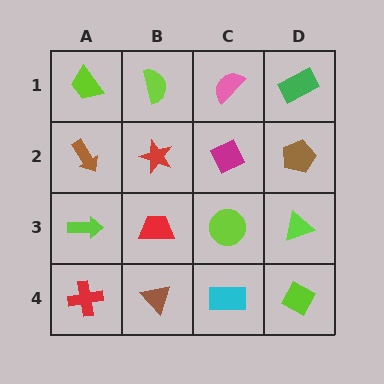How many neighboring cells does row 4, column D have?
2.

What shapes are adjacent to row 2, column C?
A pink semicircle (row 1, column C), a lime circle (row 3, column C), a red star (row 2, column B), a brown pentagon (row 2, column D).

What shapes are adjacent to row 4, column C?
A lime circle (row 3, column C), a brown triangle (row 4, column B), a lime diamond (row 4, column D).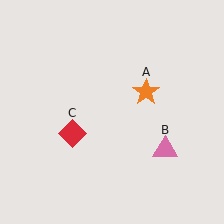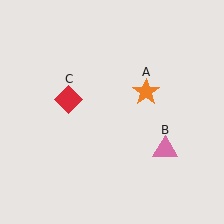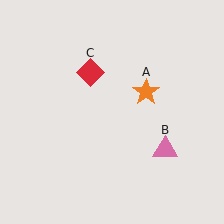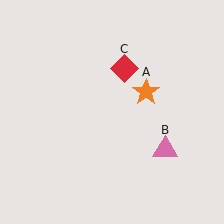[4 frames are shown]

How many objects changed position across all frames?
1 object changed position: red diamond (object C).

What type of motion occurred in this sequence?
The red diamond (object C) rotated clockwise around the center of the scene.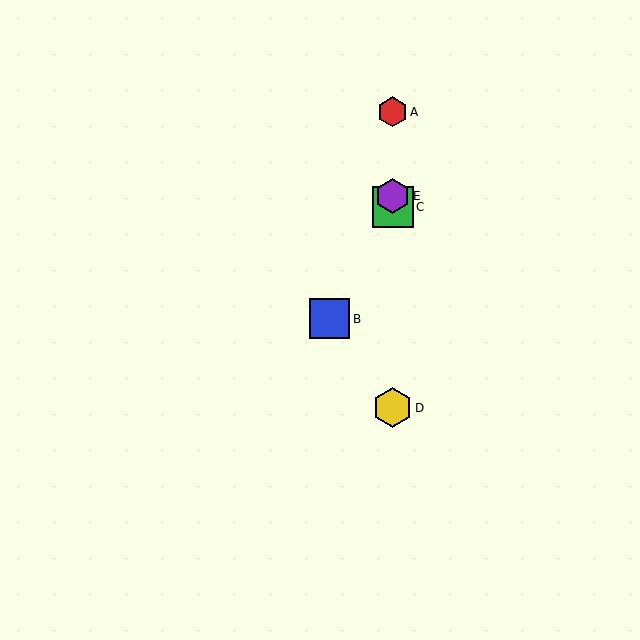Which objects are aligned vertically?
Objects A, C, D, E are aligned vertically.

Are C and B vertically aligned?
No, C is at x≈393 and B is at x≈329.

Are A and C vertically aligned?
Yes, both are at x≈393.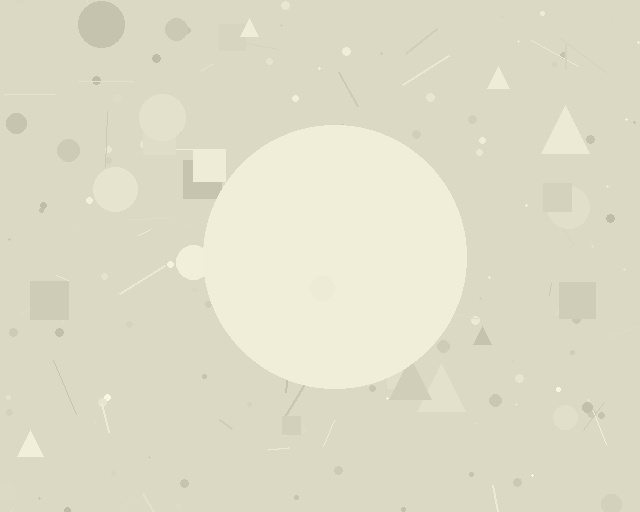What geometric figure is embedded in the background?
A circle is embedded in the background.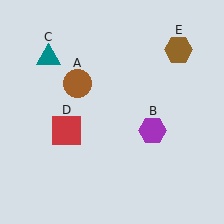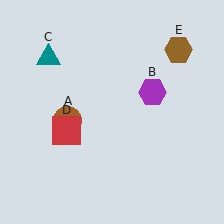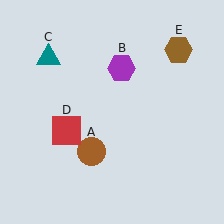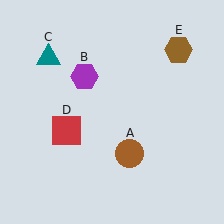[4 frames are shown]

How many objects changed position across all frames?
2 objects changed position: brown circle (object A), purple hexagon (object B).